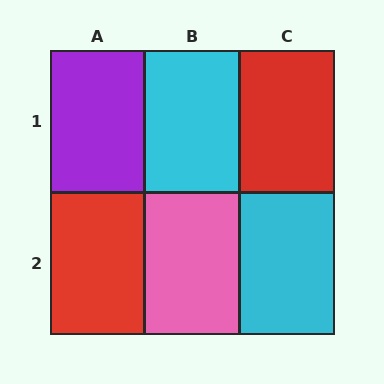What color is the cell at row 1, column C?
Red.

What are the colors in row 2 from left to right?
Red, pink, cyan.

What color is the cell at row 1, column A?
Purple.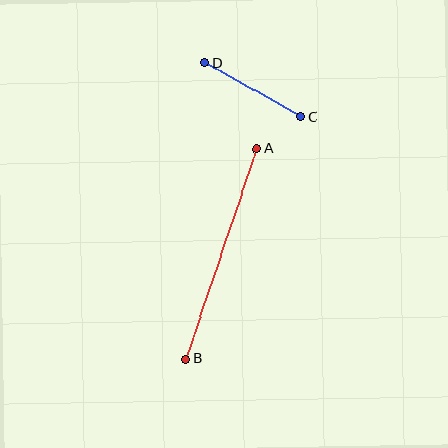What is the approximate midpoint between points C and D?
The midpoint is at approximately (253, 90) pixels.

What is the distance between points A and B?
The distance is approximately 221 pixels.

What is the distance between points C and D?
The distance is approximately 110 pixels.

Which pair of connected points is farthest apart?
Points A and B are farthest apart.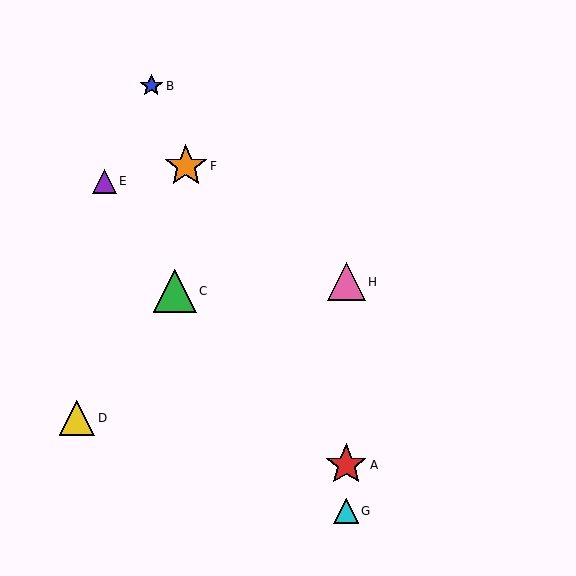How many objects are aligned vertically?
3 objects (A, G, H) are aligned vertically.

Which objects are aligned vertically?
Objects A, G, H are aligned vertically.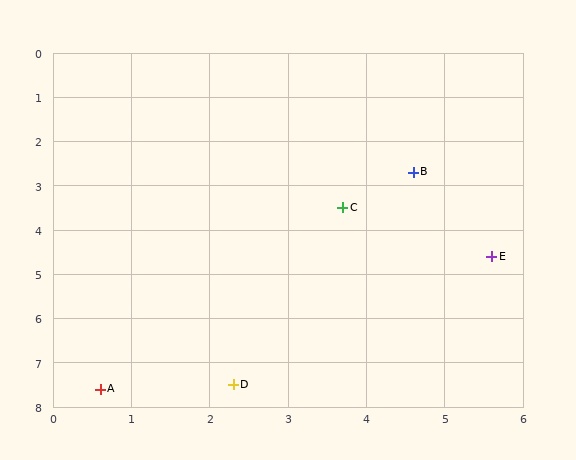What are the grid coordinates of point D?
Point D is at approximately (2.3, 7.5).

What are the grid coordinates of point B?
Point B is at approximately (4.6, 2.7).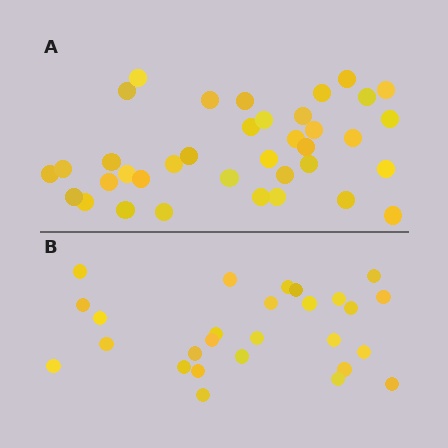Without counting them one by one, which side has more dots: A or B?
Region A (the top region) has more dots.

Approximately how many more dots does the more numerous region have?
Region A has roughly 10 or so more dots than region B.